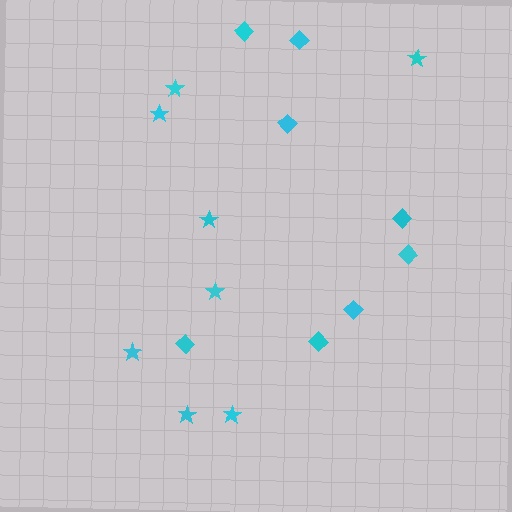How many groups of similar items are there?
There are 2 groups: one group of diamonds (8) and one group of stars (8).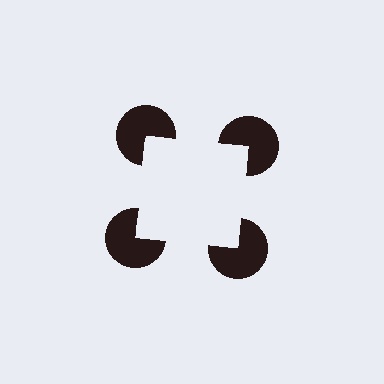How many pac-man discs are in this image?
There are 4 — one at each vertex of the illusory square.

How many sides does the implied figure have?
4 sides.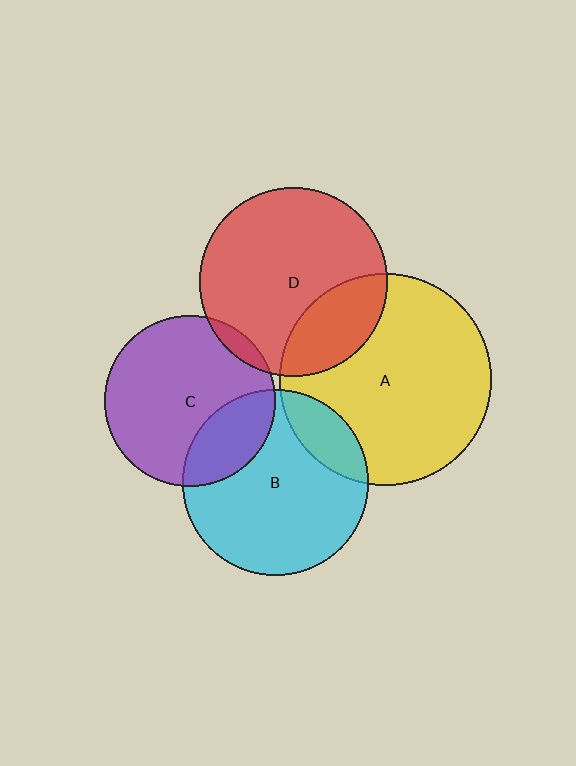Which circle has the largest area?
Circle A (yellow).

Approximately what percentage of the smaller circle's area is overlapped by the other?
Approximately 25%.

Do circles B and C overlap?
Yes.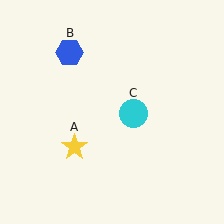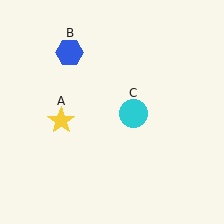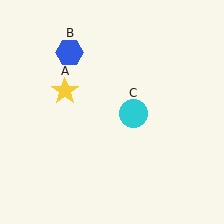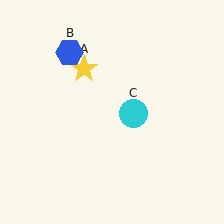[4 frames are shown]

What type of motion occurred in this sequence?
The yellow star (object A) rotated clockwise around the center of the scene.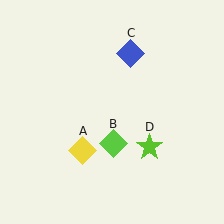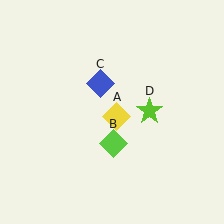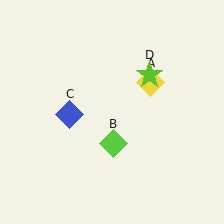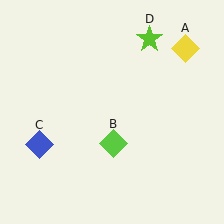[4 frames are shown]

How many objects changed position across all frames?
3 objects changed position: yellow diamond (object A), blue diamond (object C), lime star (object D).